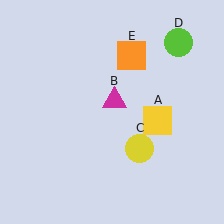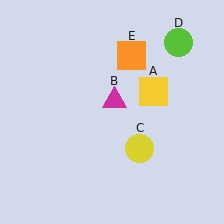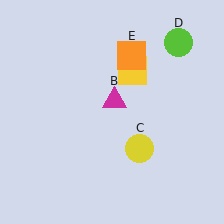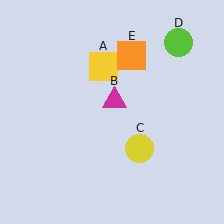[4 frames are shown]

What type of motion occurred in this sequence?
The yellow square (object A) rotated counterclockwise around the center of the scene.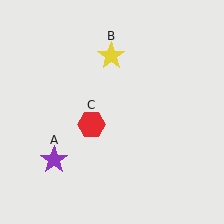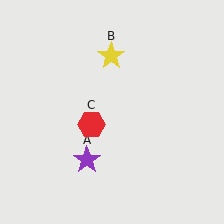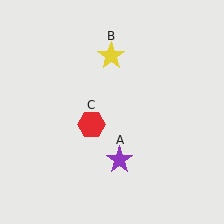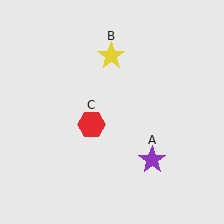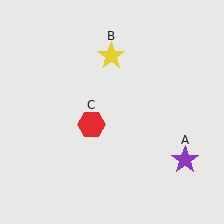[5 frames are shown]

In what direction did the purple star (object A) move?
The purple star (object A) moved right.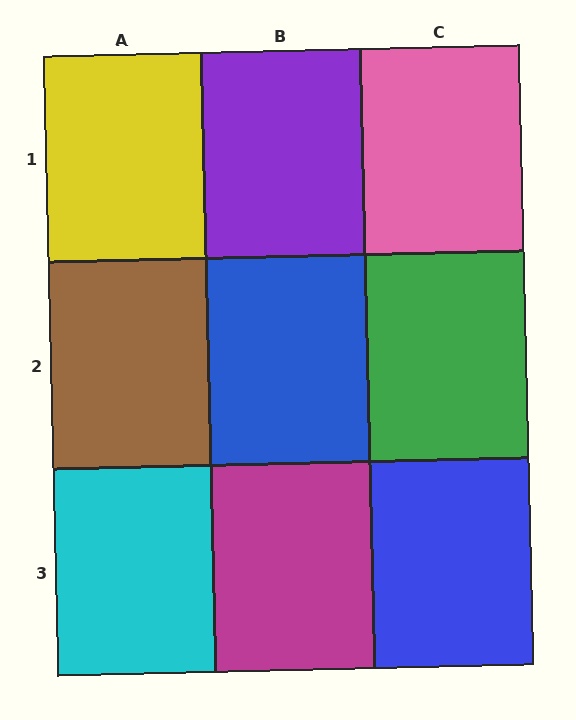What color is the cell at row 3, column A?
Cyan.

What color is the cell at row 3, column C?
Blue.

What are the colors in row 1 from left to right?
Yellow, purple, pink.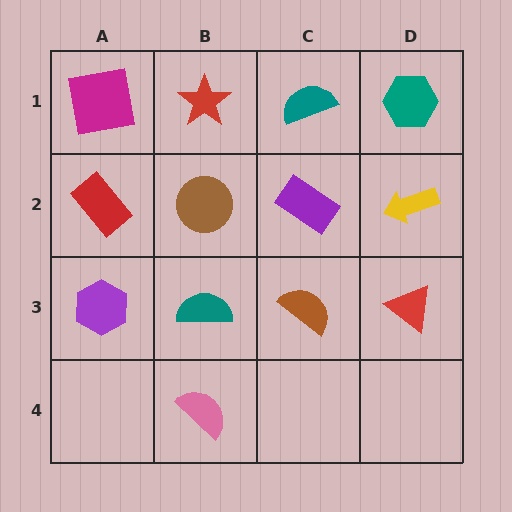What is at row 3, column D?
A red triangle.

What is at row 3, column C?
A brown semicircle.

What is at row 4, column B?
A pink semicircle.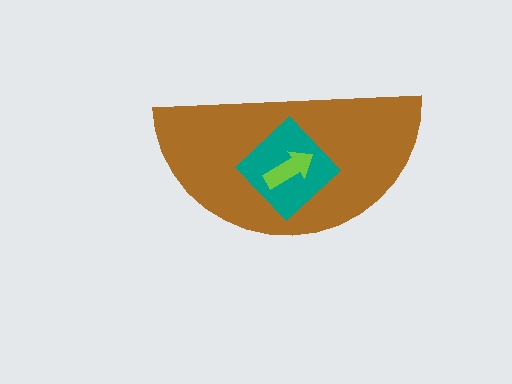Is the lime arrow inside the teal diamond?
Yes.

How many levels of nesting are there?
3.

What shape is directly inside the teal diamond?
The lime arrow.